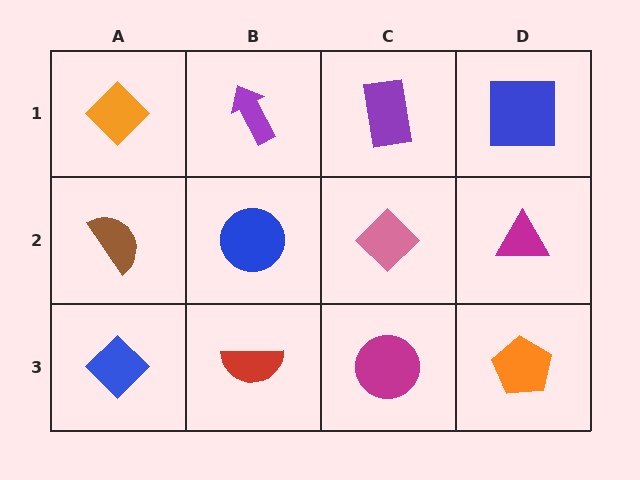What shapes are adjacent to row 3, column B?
A blue circle (row 2, column B), a blue diamond (row 3, column A), a magenta circle (row 3, column C).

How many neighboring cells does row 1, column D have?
2.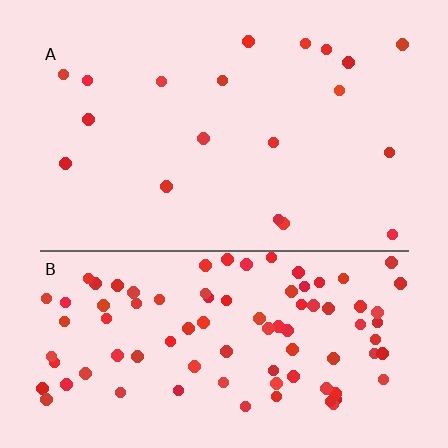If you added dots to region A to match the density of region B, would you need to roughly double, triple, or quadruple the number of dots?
Approximately quadruple.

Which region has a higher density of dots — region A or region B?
B (the bottom).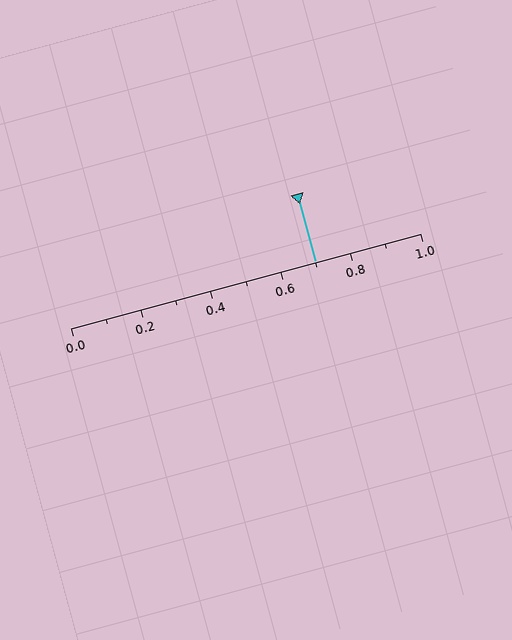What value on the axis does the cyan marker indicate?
The marker indicates approximately 0.7.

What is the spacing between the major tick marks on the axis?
The major ticks are spaced 0.2 apart.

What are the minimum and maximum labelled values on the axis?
The axis runs from 0.0 to 1.0.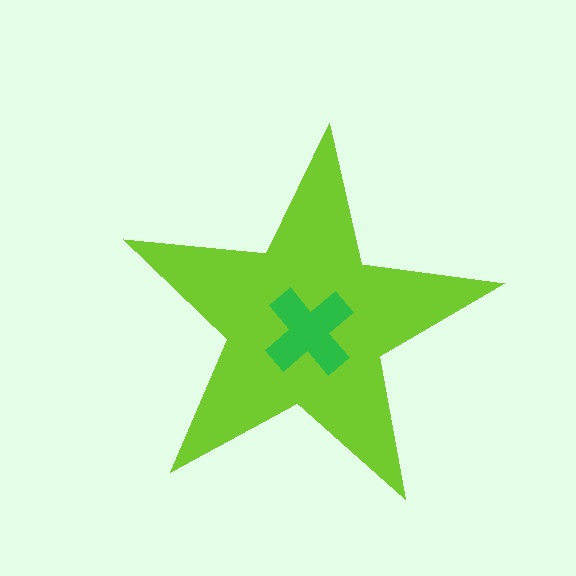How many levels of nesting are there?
2.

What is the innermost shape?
The green cross.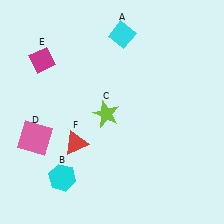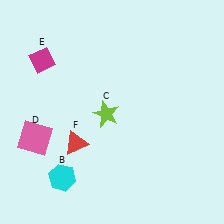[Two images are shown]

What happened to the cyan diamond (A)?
The cyan diamond (A) was removed in Image 2. It was in the top-right area of Image 1.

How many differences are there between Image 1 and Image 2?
There is 1 difference between the two images.